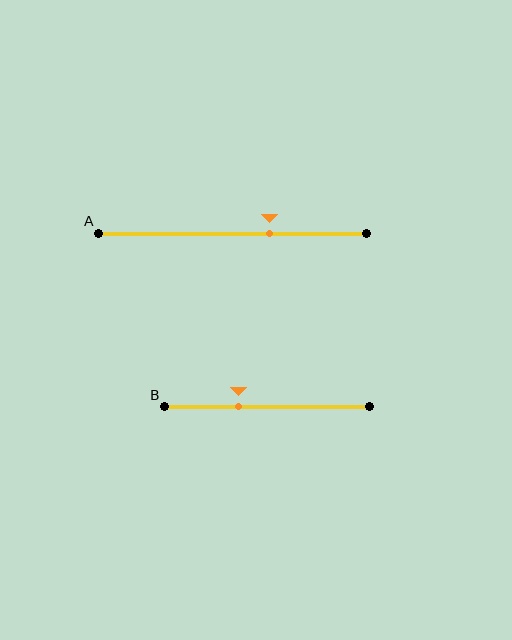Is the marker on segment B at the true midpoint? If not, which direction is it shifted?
No, the marker on segment B is shifted to the left by about 14% of the segment length.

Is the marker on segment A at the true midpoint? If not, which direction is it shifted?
No, the marker on segment A is shifted to the right by about 14% of the segment length.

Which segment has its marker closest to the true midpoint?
Segment A has its marker closest to the true midpoint.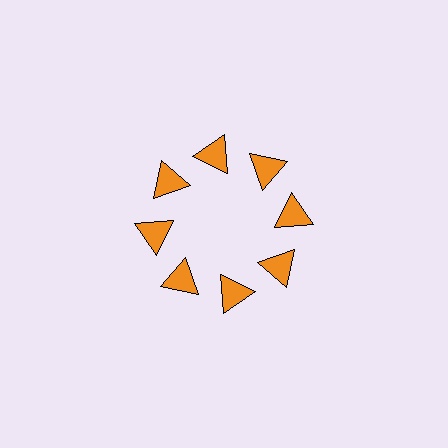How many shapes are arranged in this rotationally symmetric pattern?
There are 8 shapes, arranged in 8 groups of 1.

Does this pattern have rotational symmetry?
Yes, this pattern has 8-fold rotational symmetry. It looks the same after rotating 45 degrees around the center.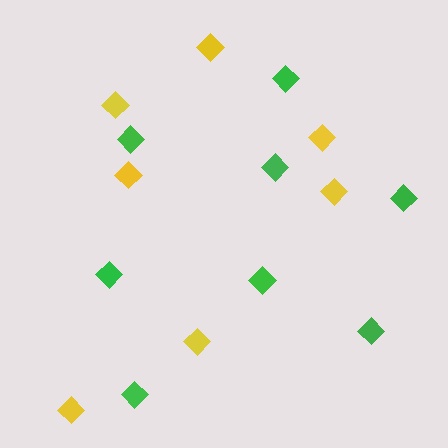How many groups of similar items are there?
There are 2 groups: one group of yellow diamonds (7) and one group of green diamonds (8).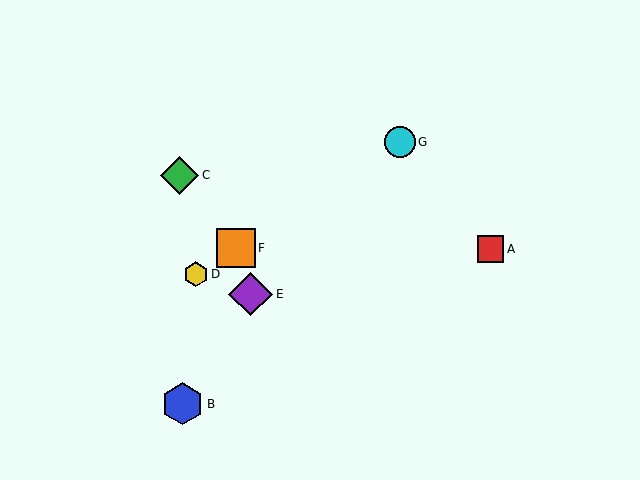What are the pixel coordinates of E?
Object E is at (251, 294).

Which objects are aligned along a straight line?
Objects D, F, G are aligned along a straight line.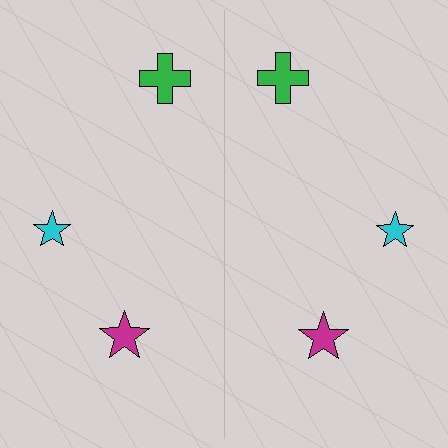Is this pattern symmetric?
Yes, this pattern has bilateral (reflection) symmetry.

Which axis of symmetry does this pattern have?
The pattern has a vertical axis of symmetry running through the center of the image.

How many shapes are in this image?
There are 6 shapes in this image.